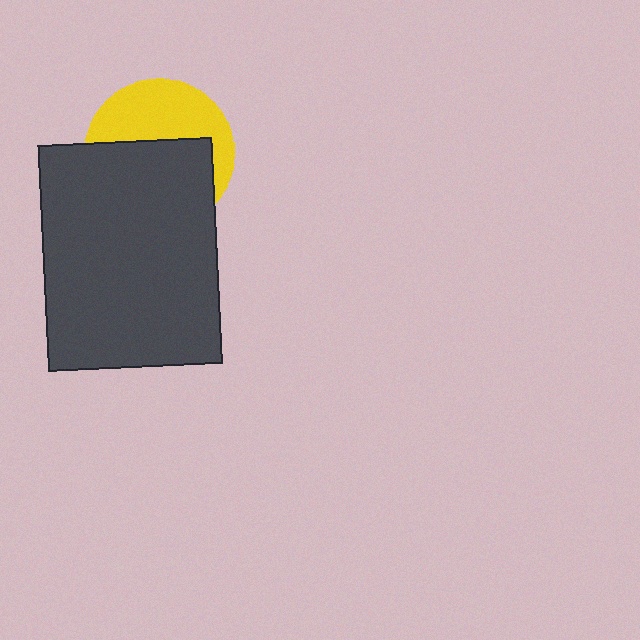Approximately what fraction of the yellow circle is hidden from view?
Roughly 56% of the yellow circle is hidden behind the dark gray rectangle.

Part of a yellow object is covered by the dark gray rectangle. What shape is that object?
It is a circle.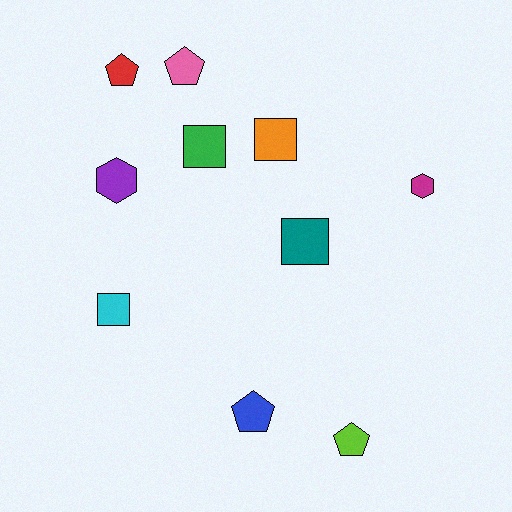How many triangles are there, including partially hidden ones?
There are no triangles.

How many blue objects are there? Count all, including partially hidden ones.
There is 1 blue object.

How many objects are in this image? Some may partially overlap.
There are 10 objects.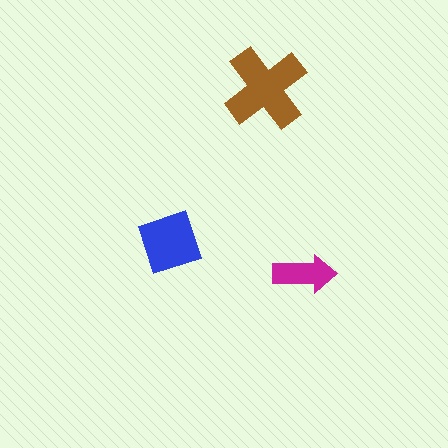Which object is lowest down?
The magenta arrow is bottommost.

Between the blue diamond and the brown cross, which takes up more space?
The brown cross.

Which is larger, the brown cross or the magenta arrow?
The brown cross.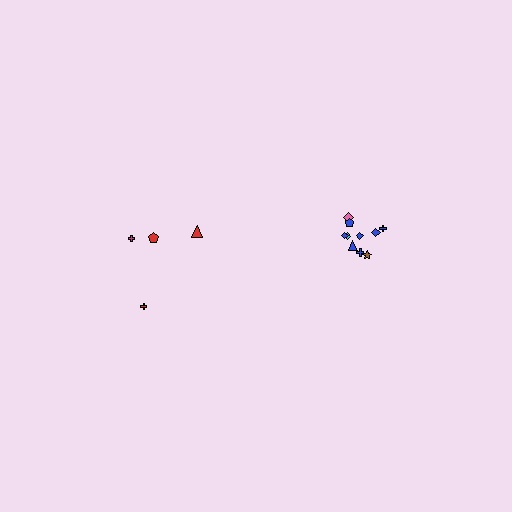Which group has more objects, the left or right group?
The right group.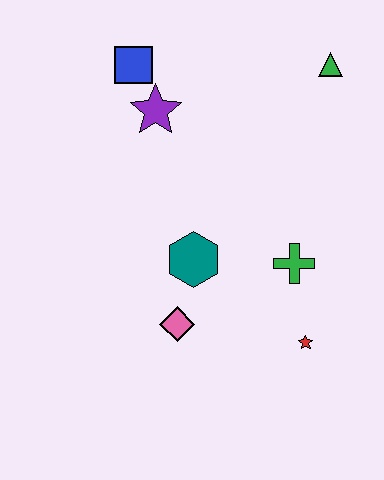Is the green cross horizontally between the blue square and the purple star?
No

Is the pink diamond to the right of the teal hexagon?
No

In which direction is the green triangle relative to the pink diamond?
The green triangle is above the pink diamond.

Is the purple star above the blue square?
No